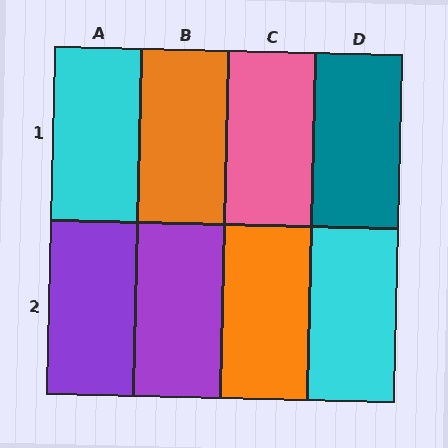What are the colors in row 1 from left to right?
Cyan, orange, pink, teal.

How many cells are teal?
1 cell is teal.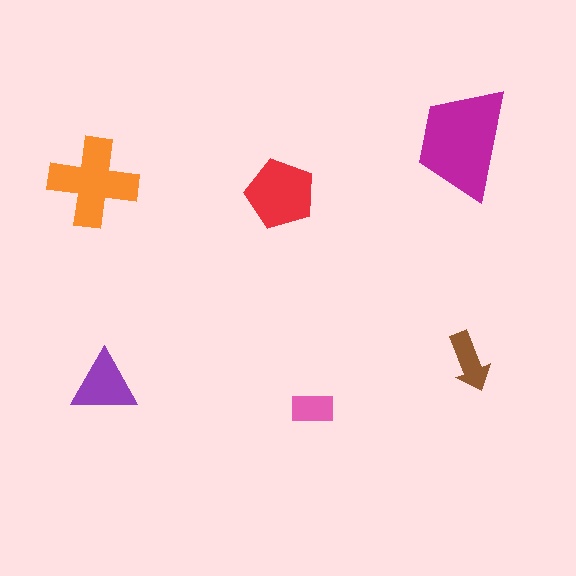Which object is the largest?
The magenta trapezoid.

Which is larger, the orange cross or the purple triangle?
The orange cross.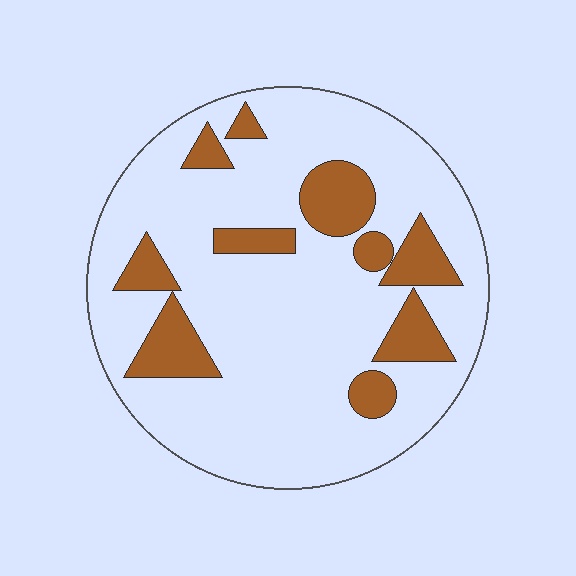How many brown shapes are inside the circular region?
10.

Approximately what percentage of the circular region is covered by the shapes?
Approximately 20%.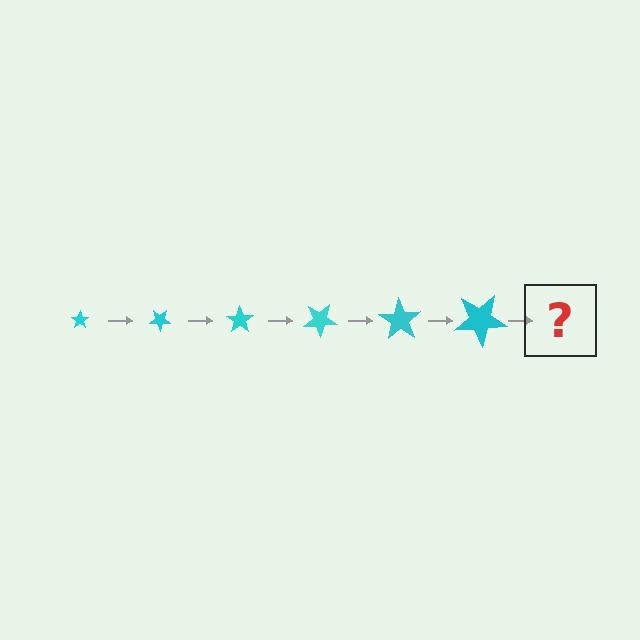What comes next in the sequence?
The next element should be a star, larger than the previous one and rotated 210 degrees from the start.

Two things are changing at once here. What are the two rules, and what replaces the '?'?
The two rules are that the star grows larger each step and it rotates 35 degrees each step. The '?' should be a star, larger than the previous one and rotated 210 degrees from the start.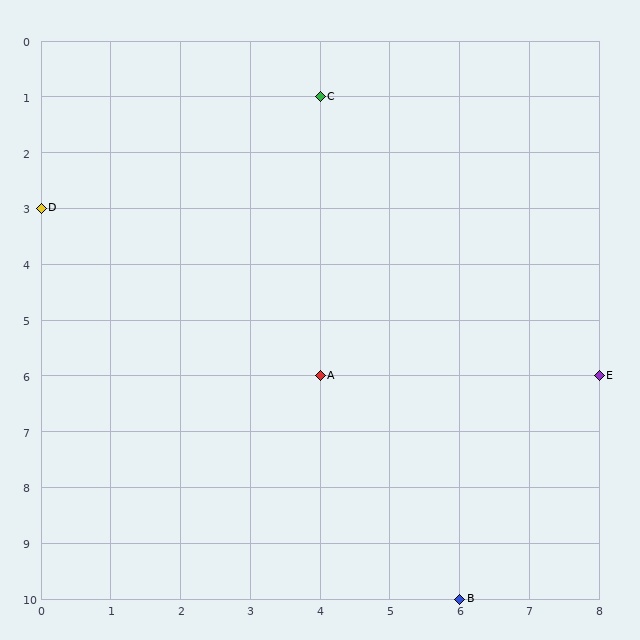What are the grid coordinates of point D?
Point D is at grid coordinates (0, 3).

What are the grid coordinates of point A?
Point A is at grid coordinates (4, 6).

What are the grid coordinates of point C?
Point C is at grid coordinates (4, 1).